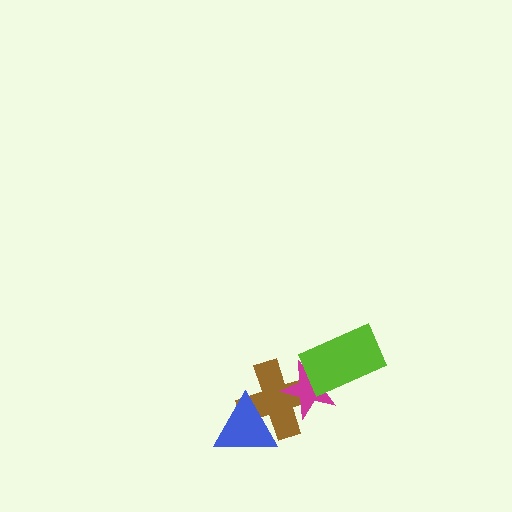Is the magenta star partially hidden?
Yes, it is partially covered by another shape.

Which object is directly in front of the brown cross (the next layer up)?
The magenta star is directly in front of the brown cross.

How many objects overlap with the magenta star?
2 objects overlap with the magenta star.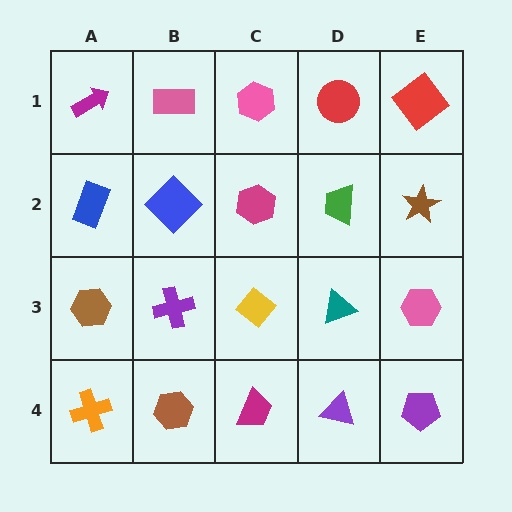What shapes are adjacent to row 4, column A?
A brown hexagon (row 3, column A), a brown hexagon (row 4, column B).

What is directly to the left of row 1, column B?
A magenta arrow.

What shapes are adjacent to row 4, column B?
A purple cross (row 3, column B), an orange cross (row 4, column A), a magenta trapezoid (row 4, column C).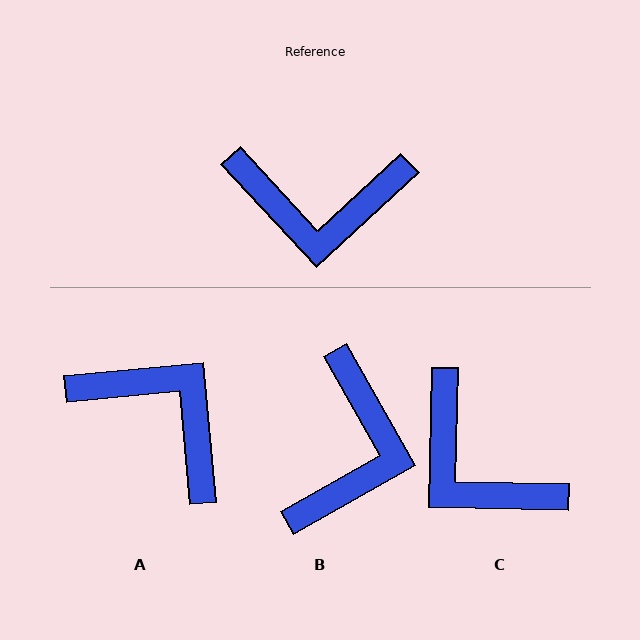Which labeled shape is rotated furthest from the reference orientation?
A, about 143 degrees away.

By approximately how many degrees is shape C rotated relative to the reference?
Approximately 44 degrees clockwise.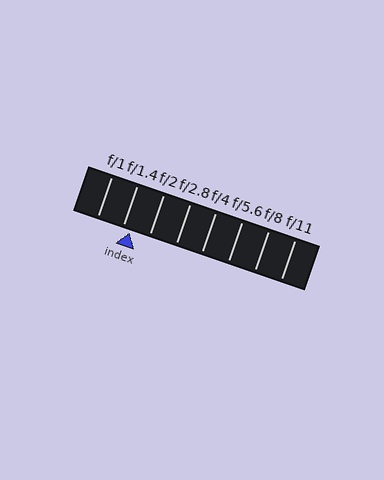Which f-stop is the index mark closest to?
The index mark is closest to f/1.4.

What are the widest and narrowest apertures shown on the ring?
The widest aperture shown is f/1 and the narrowest is f/11.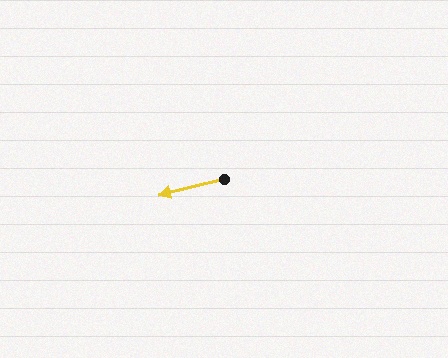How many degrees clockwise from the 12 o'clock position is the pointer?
Approximately 256 degrees.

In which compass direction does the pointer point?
West.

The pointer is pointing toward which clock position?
Roughly 9 o'clock.